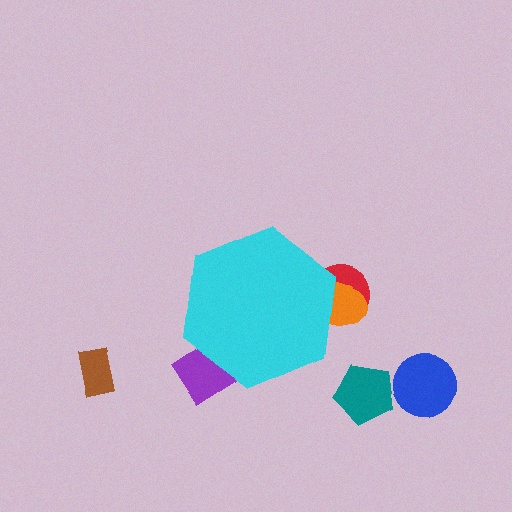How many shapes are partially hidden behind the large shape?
3 shapes are partially hidden.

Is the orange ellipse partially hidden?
Yes, the orange ellipse is partially hidden behind the cyan hexagon.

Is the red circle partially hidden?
Yes, the red circle is partially hidden behind the cyan hexagon.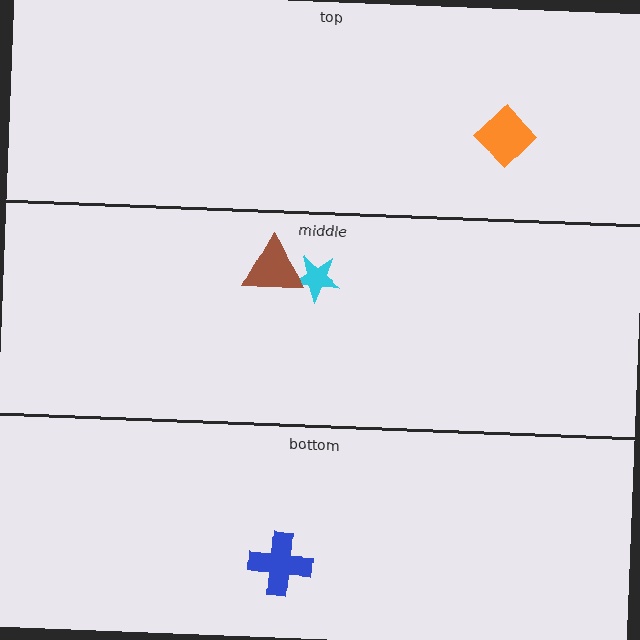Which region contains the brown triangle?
The middle region.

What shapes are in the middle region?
The cyan star, the brown triangle.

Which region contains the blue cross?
The bottom region.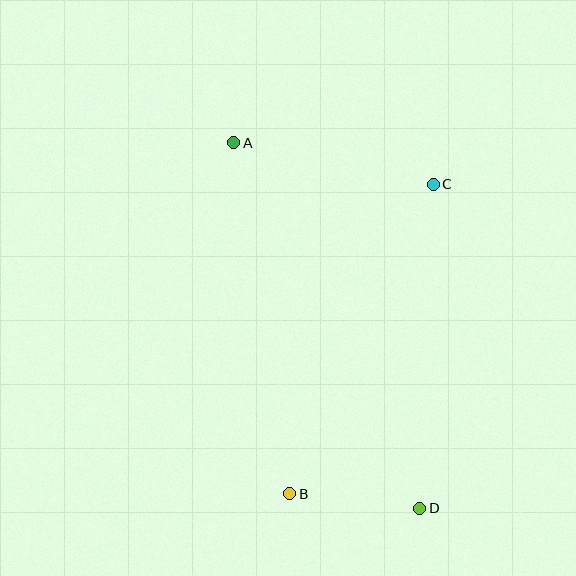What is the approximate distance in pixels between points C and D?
The distance between C and D is approximately 324 pixels.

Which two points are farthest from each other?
Points A and D are farthest from each other.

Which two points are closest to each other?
Points B and D are closest to each other.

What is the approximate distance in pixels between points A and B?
The distance between A and B is approximately 355 pixels.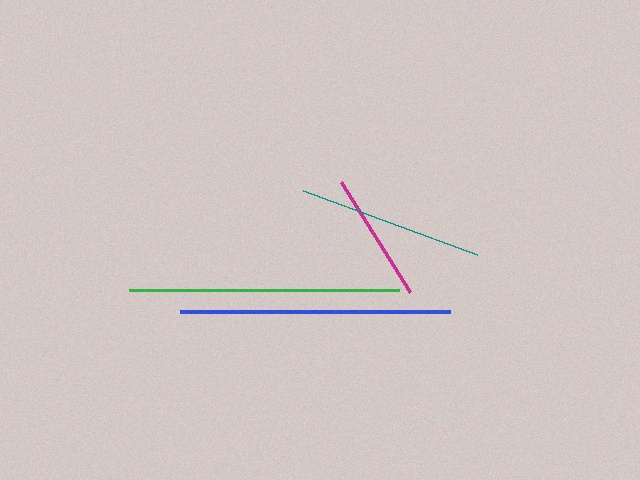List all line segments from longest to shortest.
From longest to shortest: blue, green, teal, magenta.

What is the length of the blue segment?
The blue segment is approximately 271 pixels long.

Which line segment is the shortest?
The magenta line is the shortest at approximately 130 pixels.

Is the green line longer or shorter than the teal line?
The green line is longer than the teal line.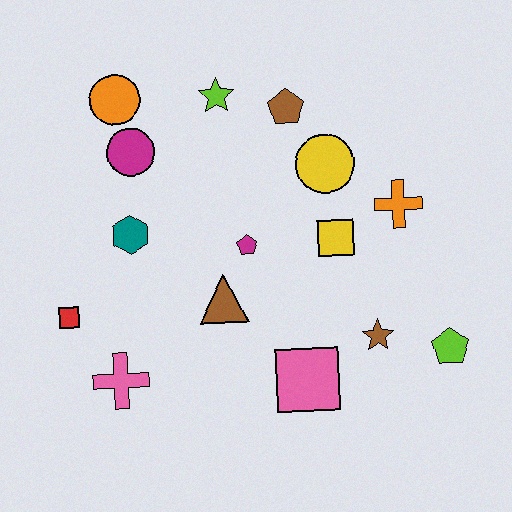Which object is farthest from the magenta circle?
The lime pentagon is farthest from the magenta circle.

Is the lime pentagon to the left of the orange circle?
No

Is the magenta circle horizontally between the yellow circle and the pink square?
No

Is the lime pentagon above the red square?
No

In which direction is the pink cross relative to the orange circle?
The pink cross is below the orange circle.